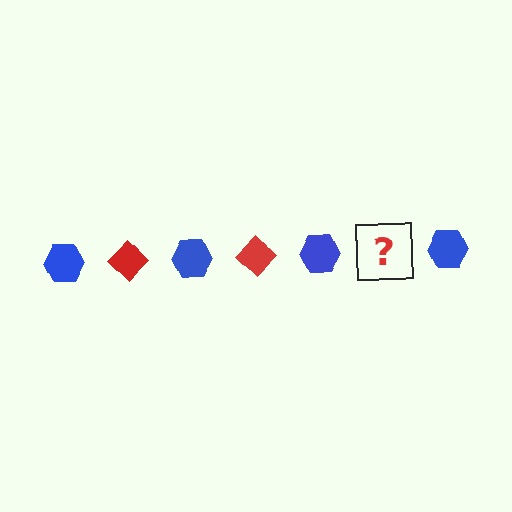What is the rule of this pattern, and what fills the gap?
The rule is that the pattern alternates between blue hexagon and red diamond. The gap should be filled with a red diamond.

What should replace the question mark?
The question mark should be replaced with a red diamond.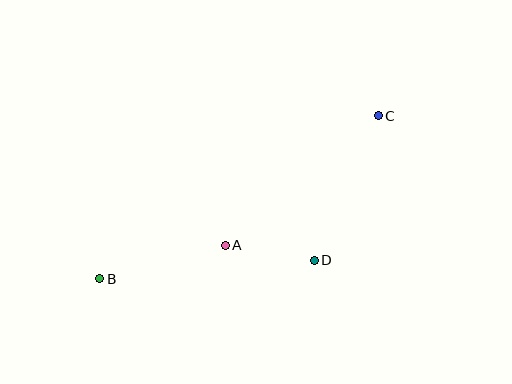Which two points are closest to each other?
Points A and D are closest to each other.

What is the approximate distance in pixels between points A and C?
The distance between A and C is approximately 201 pixels.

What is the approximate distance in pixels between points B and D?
The distance between B and D is approximately 215 pixels.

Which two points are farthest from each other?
Points B and C are farthest from each other.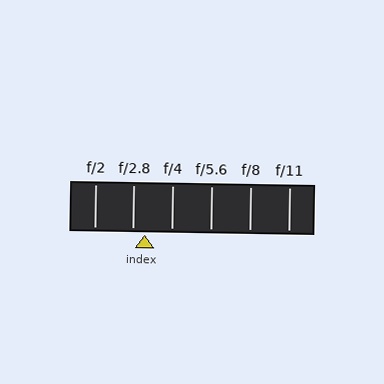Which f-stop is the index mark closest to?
The index mark is closest to f/2.8.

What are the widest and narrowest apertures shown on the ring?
The widest aperture shown is f/2 and the narrowest is f/11.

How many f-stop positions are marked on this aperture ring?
There are 6 f-stop positions marked.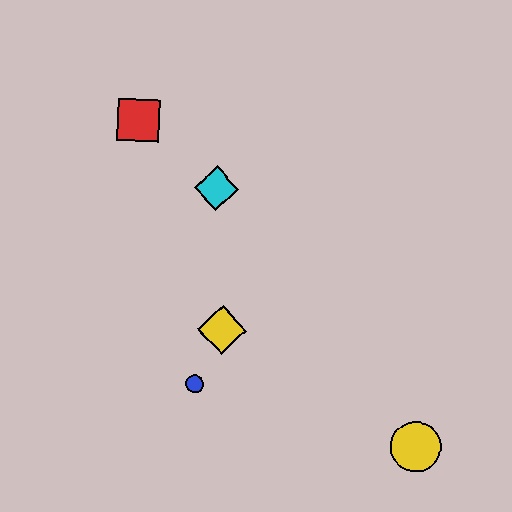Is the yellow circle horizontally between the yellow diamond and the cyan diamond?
No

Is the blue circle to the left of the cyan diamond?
Yes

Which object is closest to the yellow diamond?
The blue circle is closest to the yellow diamond.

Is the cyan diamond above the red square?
No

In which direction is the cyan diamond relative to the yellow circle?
The cyan diamond is above the yellow circle.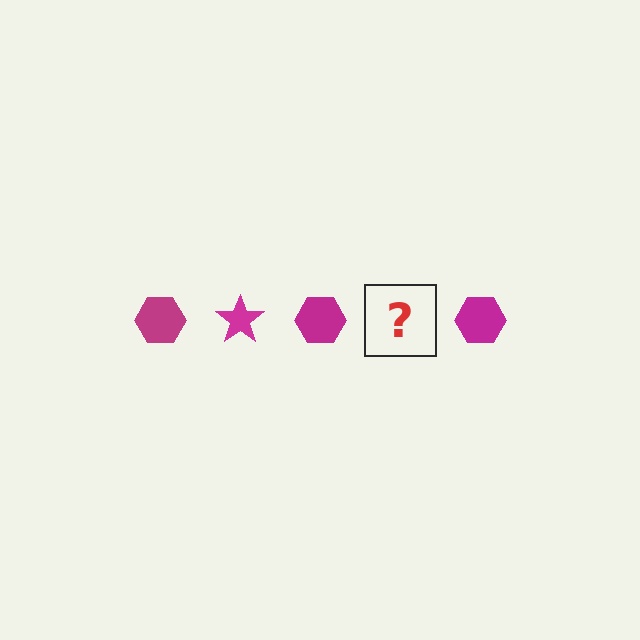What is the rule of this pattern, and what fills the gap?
The rule is that the pattern cycles through hexagon, star shapes in magenta. The gap should be filled with a magenta star.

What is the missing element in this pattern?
The missing element is a magenta star.